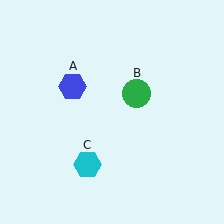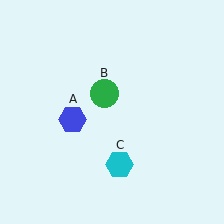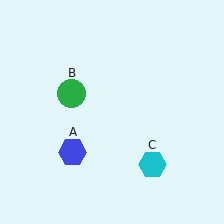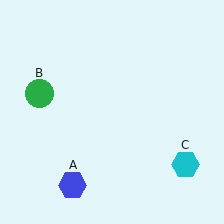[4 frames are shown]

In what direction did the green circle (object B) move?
The green circle (object B) moved left.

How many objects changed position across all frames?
3 objects changed position: blue hexagon (object A), green circle (object B), cyan hexagon (object C).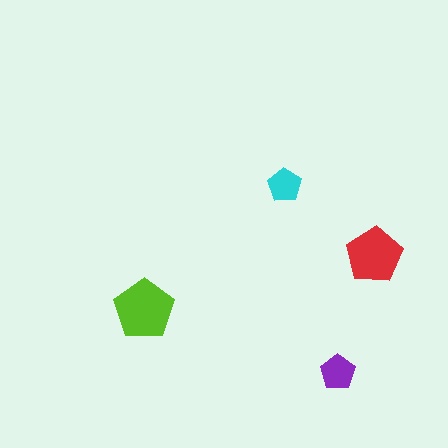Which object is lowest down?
The purple pentagon is bottommost.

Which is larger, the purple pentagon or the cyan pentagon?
The purple one.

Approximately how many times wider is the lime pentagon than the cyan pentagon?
About 2 times wider.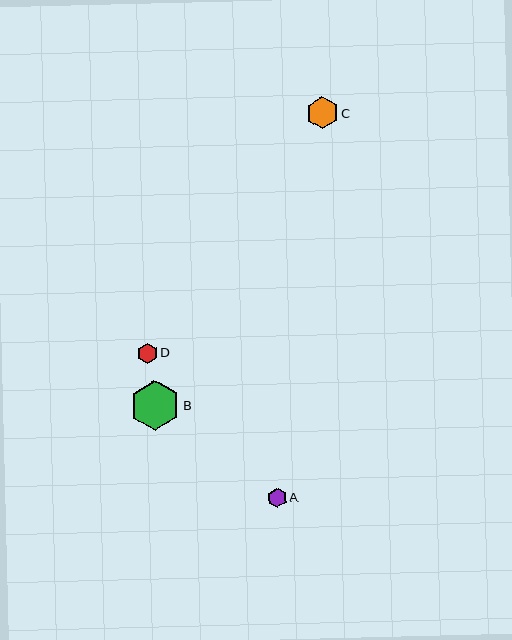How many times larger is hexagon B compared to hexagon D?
Hexagon B is approximately 2.5 times the size of hexagon D.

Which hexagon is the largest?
Hexagon B is the largest with a size of approximately 50 pixels.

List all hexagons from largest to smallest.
From largest to smallest: B, C, D, A.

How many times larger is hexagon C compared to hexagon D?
Hexagon C is approximately 1.6 times the size of hexagon D.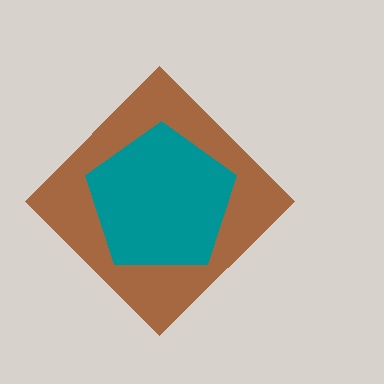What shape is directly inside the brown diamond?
The teal pentagon.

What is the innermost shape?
The teal pentagon.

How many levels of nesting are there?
2.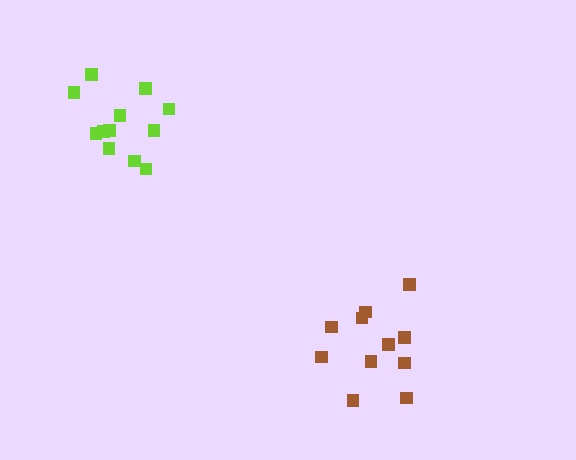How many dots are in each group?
Group 1: 12 dots, Group 2: 12 dots (24 total).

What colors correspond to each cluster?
The clusters are colored: lime, brown.